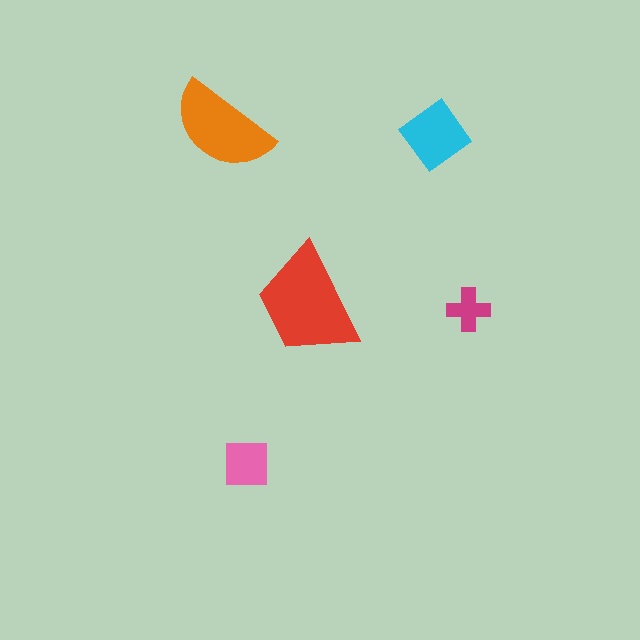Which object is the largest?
The red trapezoid.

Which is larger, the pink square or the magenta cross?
The pink square.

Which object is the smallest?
The magenta cross.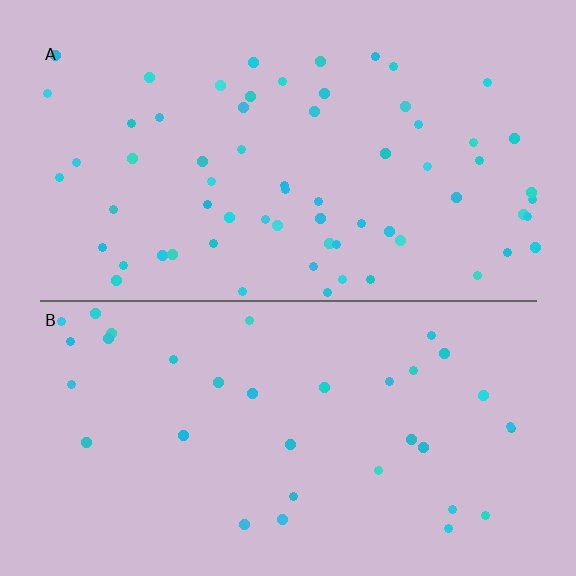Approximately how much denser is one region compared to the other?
Approximately 1.9× — region A over region B.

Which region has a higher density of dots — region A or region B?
A (the top).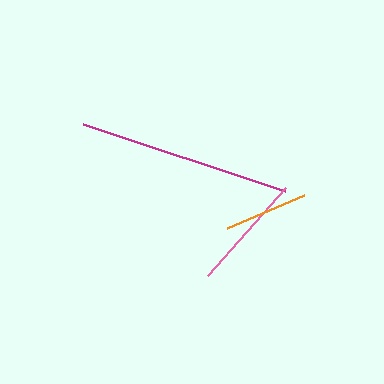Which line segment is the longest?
The magenta line is the longest at approximately 213 pixels.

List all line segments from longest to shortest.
From longest to shortest: magenta, pink, orange.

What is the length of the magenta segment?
The magenta segment is approximately 213 pixels long.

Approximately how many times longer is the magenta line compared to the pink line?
The magenta line is approximately 1.8 times the length of the pink line.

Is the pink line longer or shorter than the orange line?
The pink line is longer than the orange line.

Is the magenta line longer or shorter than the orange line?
The magenta line is longer than the orange line.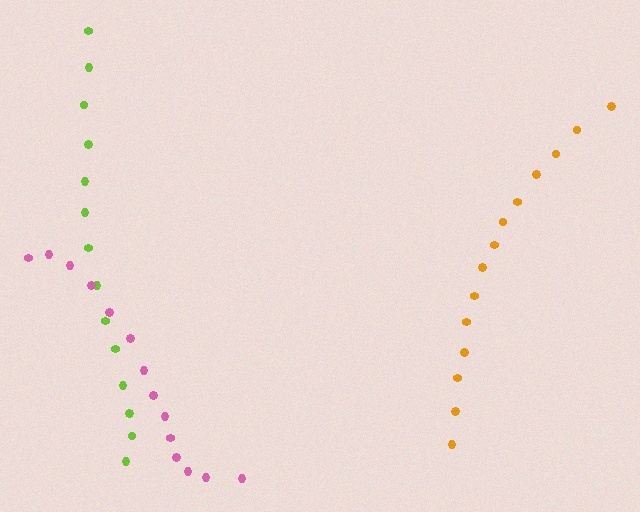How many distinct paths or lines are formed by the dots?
There are 3 distinct paths.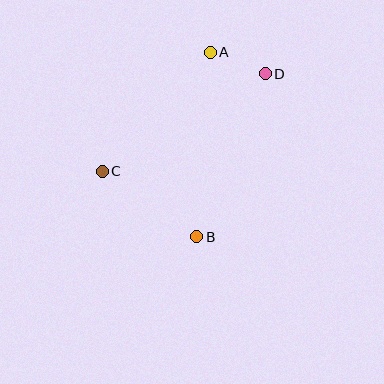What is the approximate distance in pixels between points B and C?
The distance between B and C is approximately 115 pixels.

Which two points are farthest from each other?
Points C and D are farthest from each other.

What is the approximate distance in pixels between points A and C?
The distance between A and C is approximately 161 pixels.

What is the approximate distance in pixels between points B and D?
The distance between B and D is approximately 176 pixels.